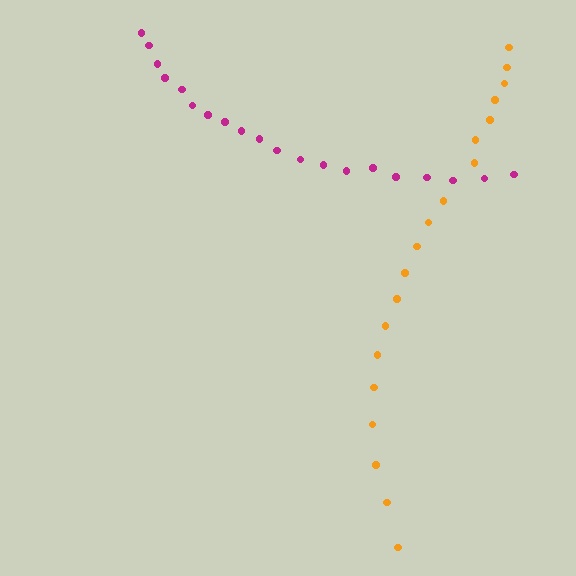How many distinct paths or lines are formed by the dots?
There are 2 distinct paths.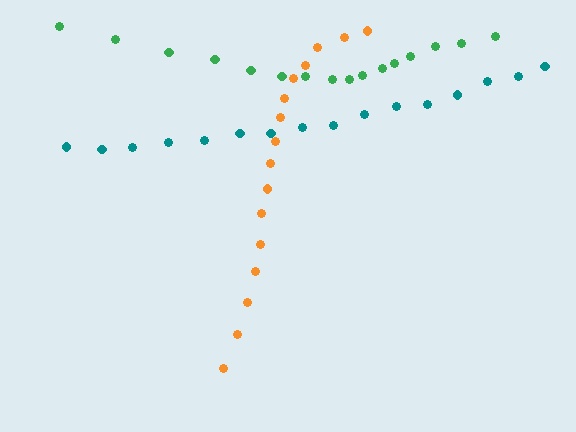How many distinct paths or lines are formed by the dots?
There are 3 distinct paths.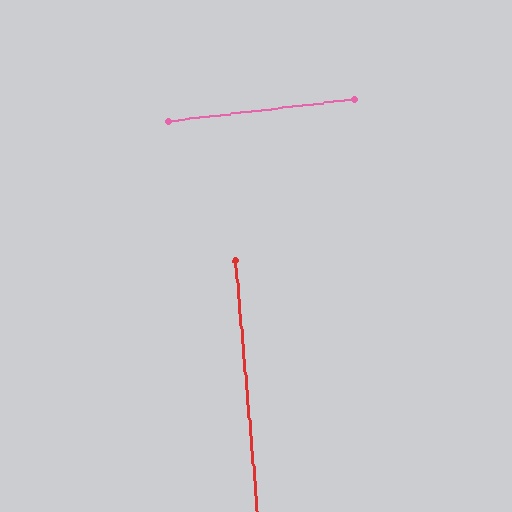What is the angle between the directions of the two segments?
Approximately 88 degrees.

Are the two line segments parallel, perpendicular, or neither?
Perpendicular — they meet at approximately 88°.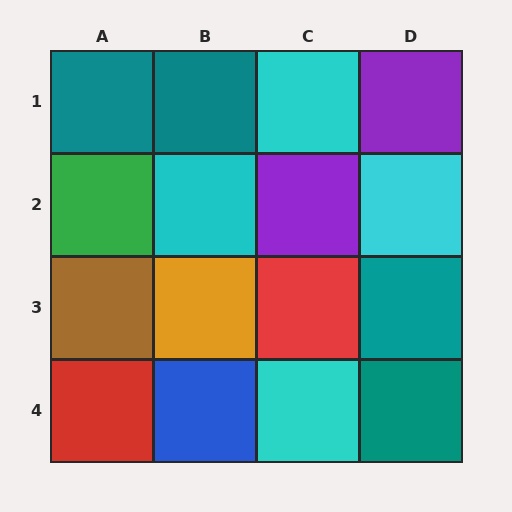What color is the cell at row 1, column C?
Cyan.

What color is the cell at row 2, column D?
Cyan.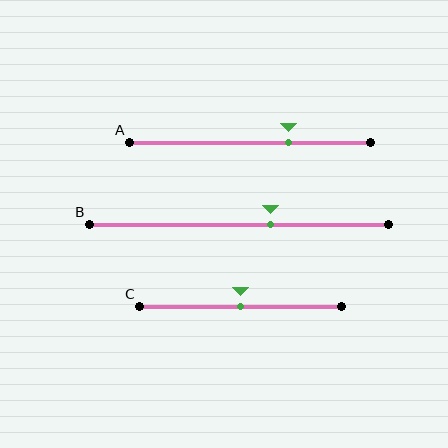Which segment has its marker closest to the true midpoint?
Segment C has its marker closest to the true midpoint.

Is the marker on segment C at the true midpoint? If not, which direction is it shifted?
Yes, the marker on segment C is at the true midpoint.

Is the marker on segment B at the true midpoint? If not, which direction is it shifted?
No, the marker on segment B is shifted to the right by about 11% of the segment length.